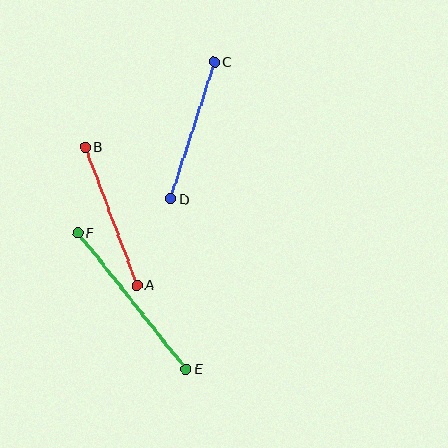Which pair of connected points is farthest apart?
Points E and F are farthest apart.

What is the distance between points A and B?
The distance is approximately 148 pixels.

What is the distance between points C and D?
The distance is approximately 144 pixels.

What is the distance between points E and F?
The distance is approximately 174 pixels.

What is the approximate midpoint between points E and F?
The midpoint is at approximately (132, 301) pixels.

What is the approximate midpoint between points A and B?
The midpoint is at approximately (111, 216) pixels.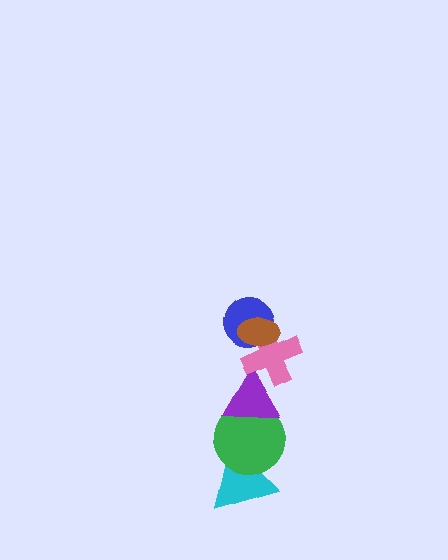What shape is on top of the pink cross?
The blue circle is on top of the pink cross.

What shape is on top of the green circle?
The purple triangle is on top of the green circle.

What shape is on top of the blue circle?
The brown ellipse is on top of the blue circle.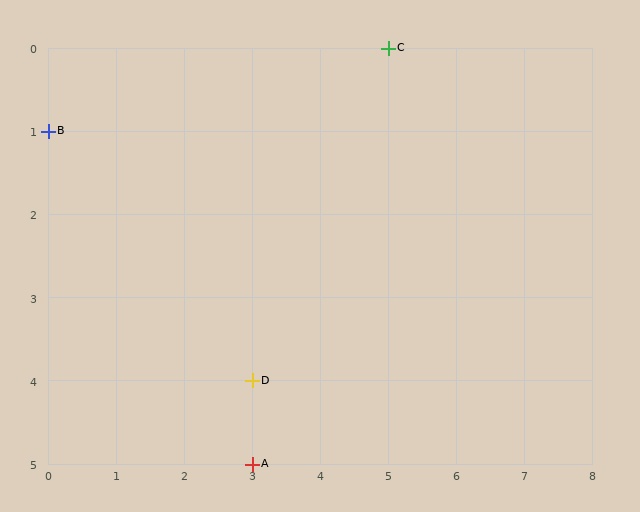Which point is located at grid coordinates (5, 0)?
Point C is at (5, 0).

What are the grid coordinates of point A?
Point A is at grid coordinates (3, 5).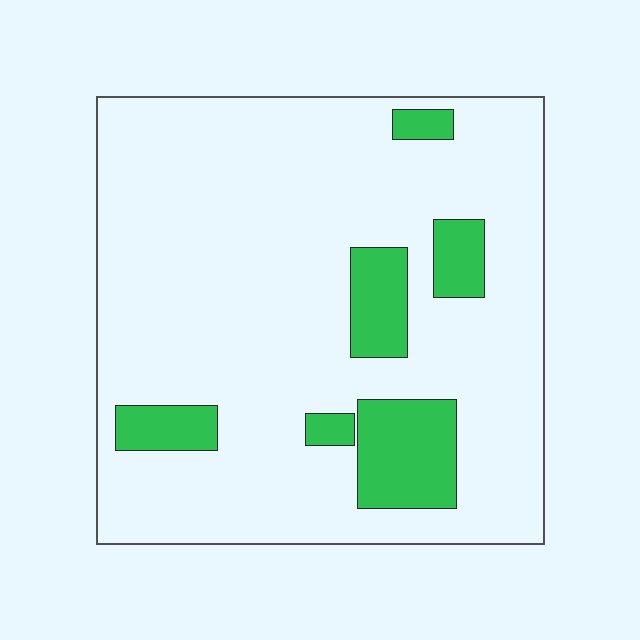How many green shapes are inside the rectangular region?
6.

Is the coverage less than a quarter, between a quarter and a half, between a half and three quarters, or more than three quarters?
Less than a quarter.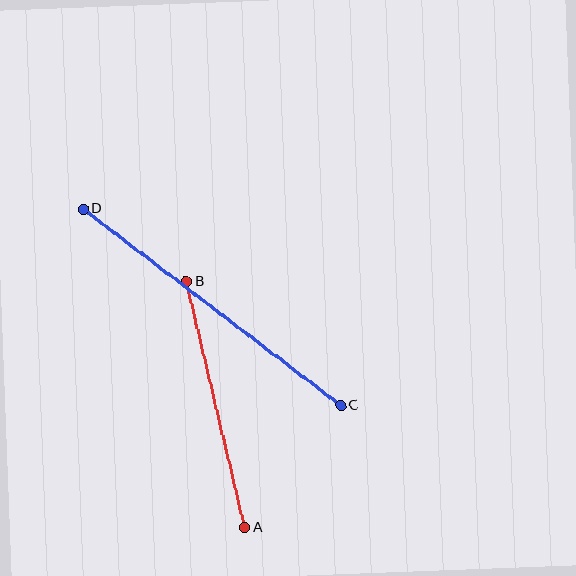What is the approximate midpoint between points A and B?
The midpoint is at approximately (215, 404) pixels.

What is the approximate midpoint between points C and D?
The midpoint is at approximately (212, 307) pixels.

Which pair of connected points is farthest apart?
Points C and D are farthest apart.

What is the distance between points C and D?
The distance is approximately 324 pixels.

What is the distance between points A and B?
The distance is approximately 253 pixels.